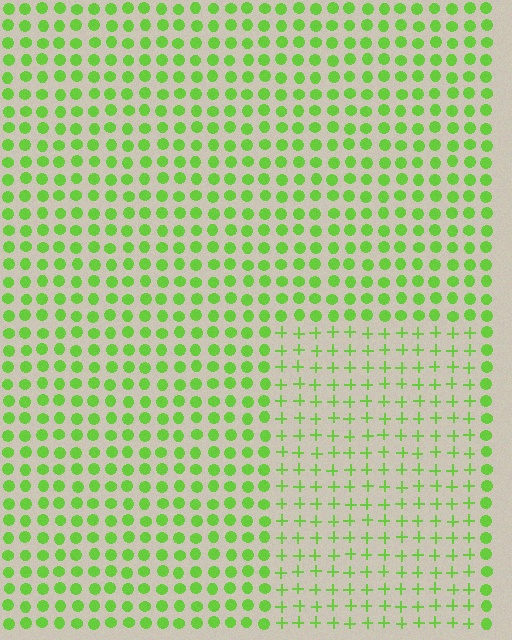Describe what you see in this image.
The image is filled with small lime elements arranged in a uniform grid. A rectangle-shaped region contains plus signs, while the surrounding area contains circles. The boundary is defined purely by the change in element shape.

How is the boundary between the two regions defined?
The boundary is defined by a change in element shape: plus signs inside vs. circles outside. All elements share the same color and spacing.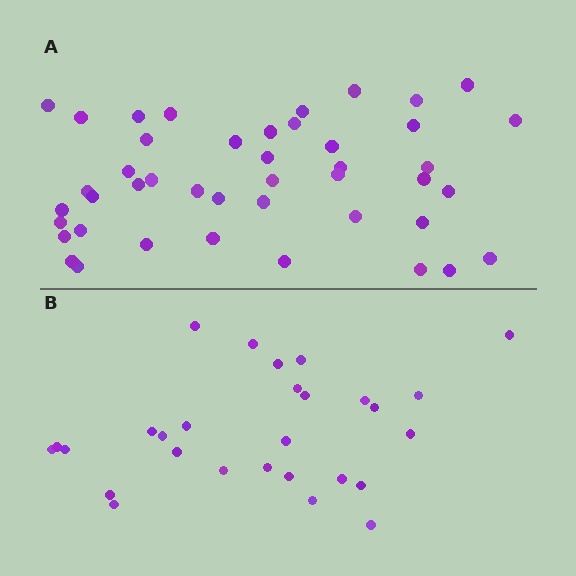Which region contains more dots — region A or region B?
Region A (the top region) has more dots.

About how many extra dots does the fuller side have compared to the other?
Region A has approximately 15 more dots than region B.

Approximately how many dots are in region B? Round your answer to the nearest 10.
About 30 dots. (The exact count is 28, which rounds to 30.)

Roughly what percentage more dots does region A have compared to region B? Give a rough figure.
About 55% more.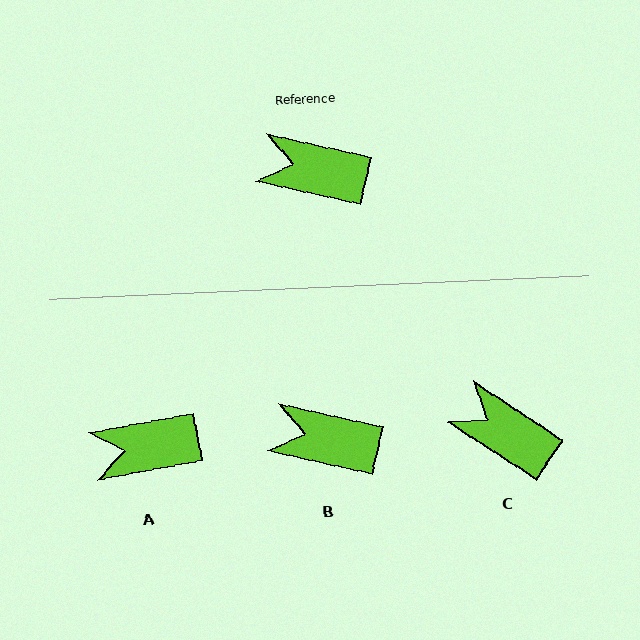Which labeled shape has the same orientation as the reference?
B.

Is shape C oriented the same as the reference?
No, it is off by about 20 degrees.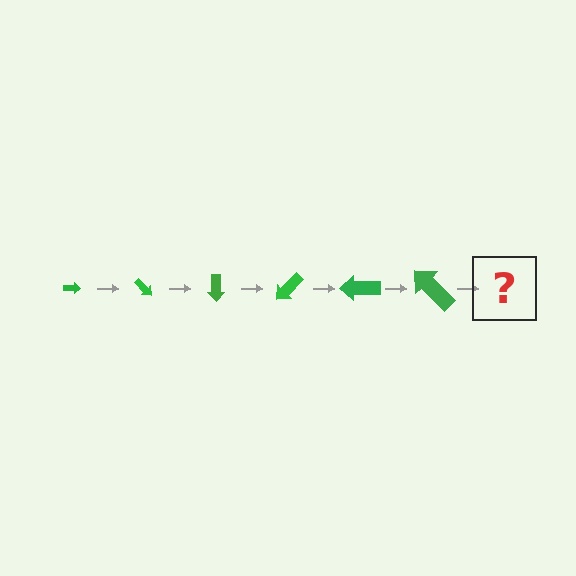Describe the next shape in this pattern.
It should be an arrow, larger than the previous one and rotated 270 degrees from the start.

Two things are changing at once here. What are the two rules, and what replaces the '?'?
The two rules are that the arrow grows larger each step and it rotates 45 degrees each step. The '?' should be an arrow, larger than the previous one and rotated 270 degrees from the start.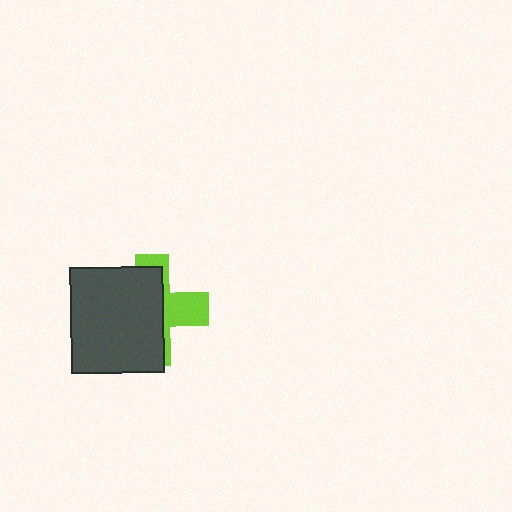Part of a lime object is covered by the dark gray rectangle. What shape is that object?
It is a cross.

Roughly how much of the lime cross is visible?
A small part of it is visible (roughly 36%).